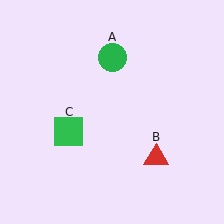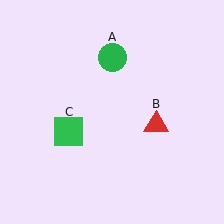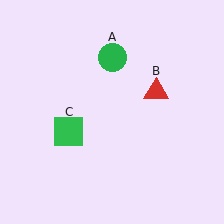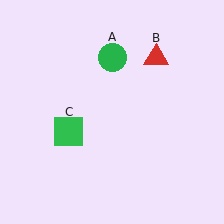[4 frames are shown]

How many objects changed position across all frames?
1 object changed position: red triangle (object B).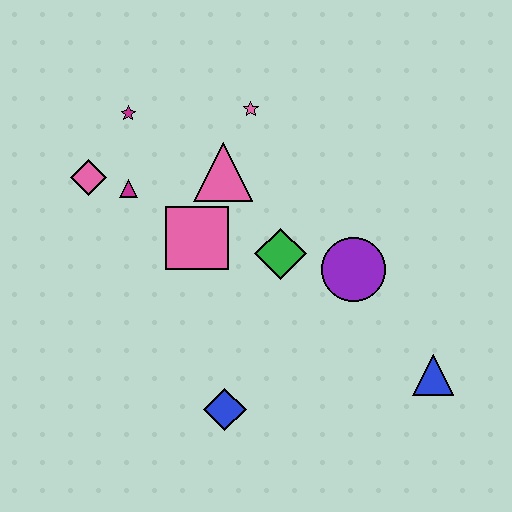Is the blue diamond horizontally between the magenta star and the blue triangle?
Yes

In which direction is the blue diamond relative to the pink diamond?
The blue diamond is below the pink diamond.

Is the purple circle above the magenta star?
No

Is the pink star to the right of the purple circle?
No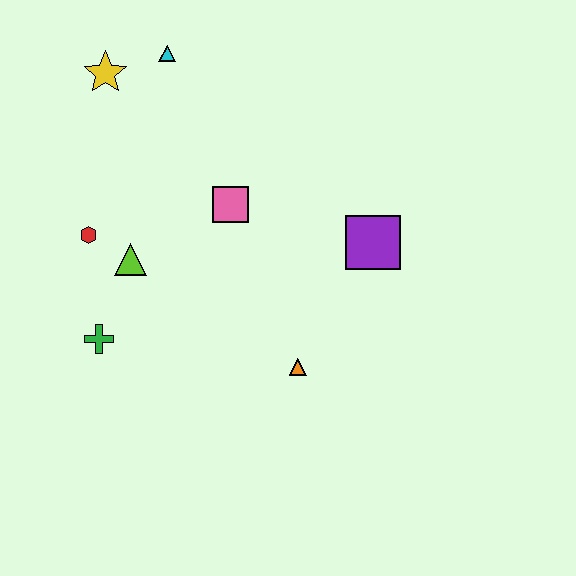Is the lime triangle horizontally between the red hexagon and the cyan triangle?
Yes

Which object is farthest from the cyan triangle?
The orange triangle is farthest from the cyan triangle.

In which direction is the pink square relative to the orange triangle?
The pink square is above the orange triangle.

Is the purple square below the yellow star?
Yes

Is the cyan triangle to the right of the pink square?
No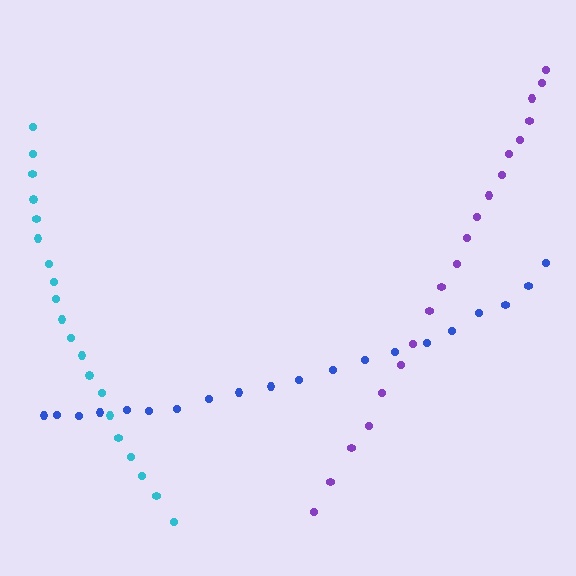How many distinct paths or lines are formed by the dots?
There are 3 distinct paths.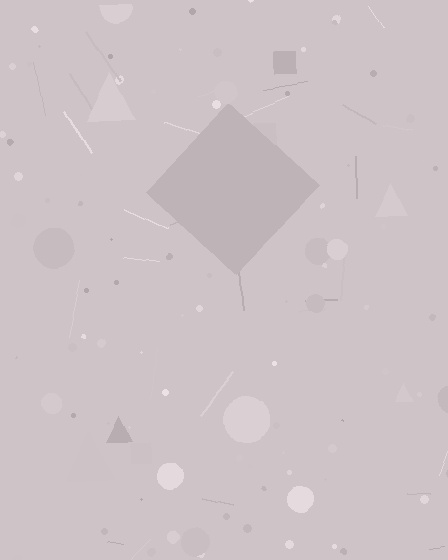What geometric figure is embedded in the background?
A diamond is embedded in the background.